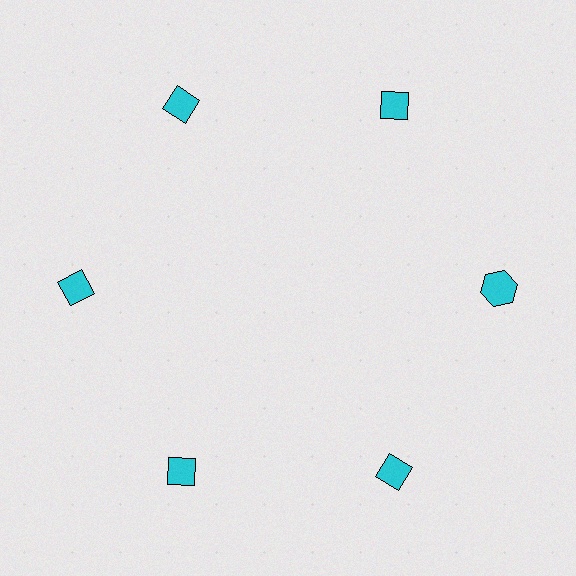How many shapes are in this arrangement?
There are 6 shapes arranged in a ring pattern.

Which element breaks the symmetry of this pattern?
The cyan hexagon at roughly the 3 o'clock position breaks the symmetry. All other shapes are cyan diamonds.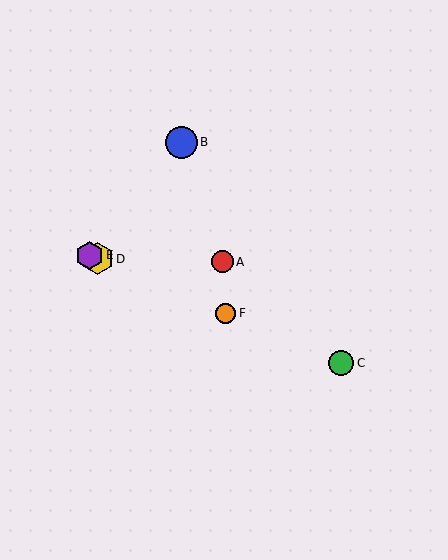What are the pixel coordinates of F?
Object F is at (225, 313).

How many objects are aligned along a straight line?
4 objects (C, D, E, F) are aligned along a straight line.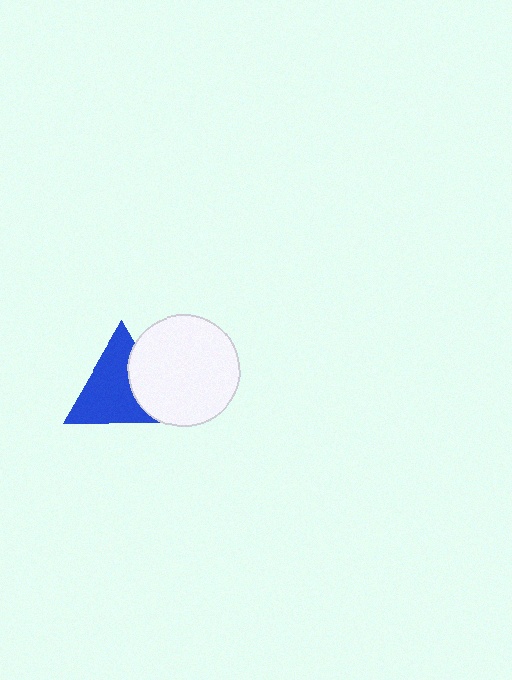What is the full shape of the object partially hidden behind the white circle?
The partially hidden object is a blue triangle.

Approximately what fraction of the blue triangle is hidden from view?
Roughly 31% of the blue triangle is hidden behind the white circle.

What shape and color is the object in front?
The object in front is a white circle.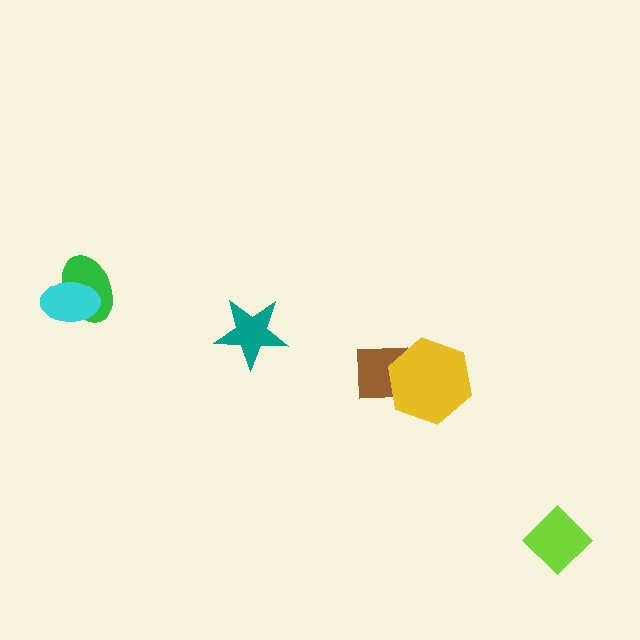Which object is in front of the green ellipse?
The cyan ellipse is in front of the green ellipse.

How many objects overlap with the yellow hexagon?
1 object overlaps with the yellow hexagon.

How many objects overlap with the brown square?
1 object overlaps with the brown square.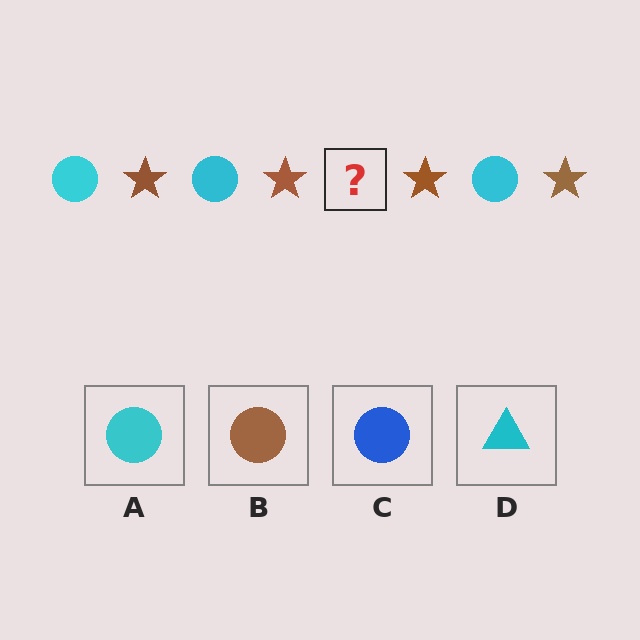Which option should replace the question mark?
Option A.